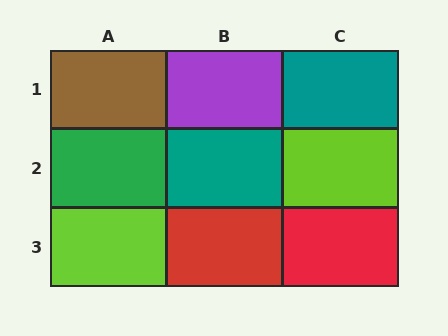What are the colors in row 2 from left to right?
Green, teal, lime.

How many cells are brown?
1 cell is brown.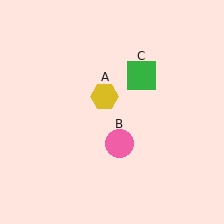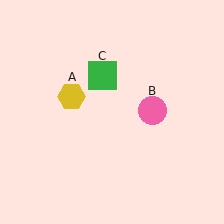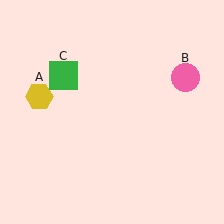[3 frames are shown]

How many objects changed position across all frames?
3 objects changed position: yellow hexagon (object A), pink circle (object B), green square (object C).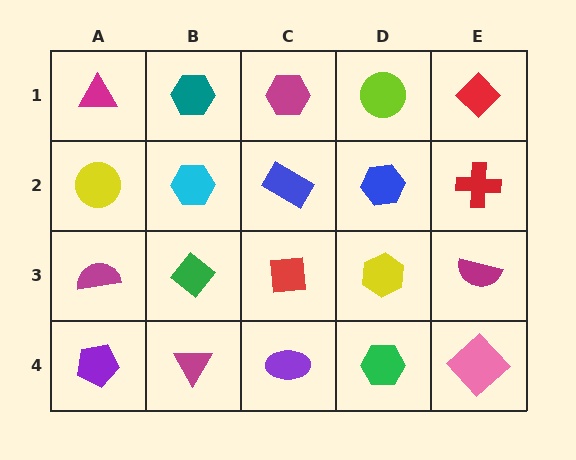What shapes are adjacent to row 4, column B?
A green diamond (row 3, column B), a purple pentagon (row 4, column A), a purple ellipse (row 4, column C).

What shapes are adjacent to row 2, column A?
A magenta triangle (row 1, column A), a magenta semicircle (row 3, column A), a cyan hexagon (row 2, column B).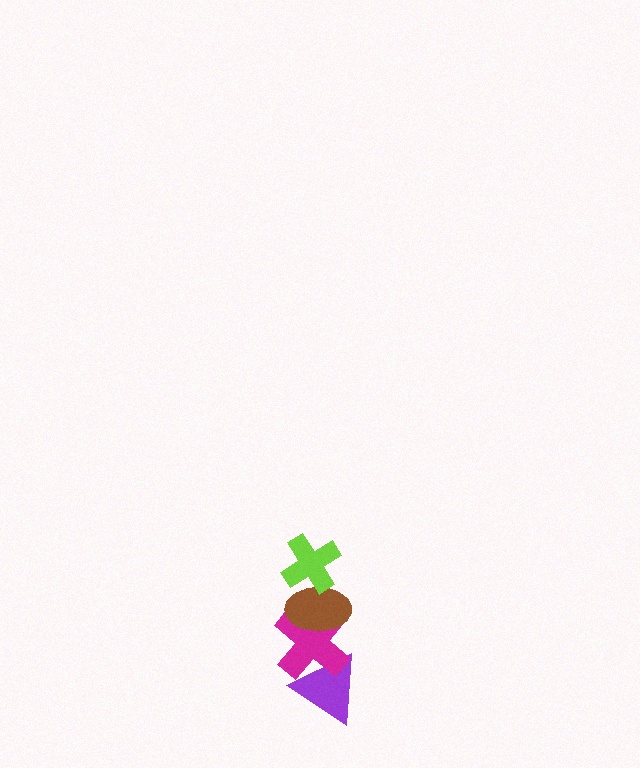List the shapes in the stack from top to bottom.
From top to bottom: the lime cross, the brown ellipse, the magenta cross, the purple triangle.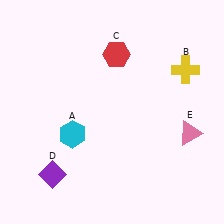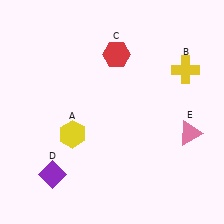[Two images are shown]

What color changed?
The hexagon (A) changed from cyan in Image 1 to yellow in Image 2.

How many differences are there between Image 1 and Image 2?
There is 1 difference between the two images.